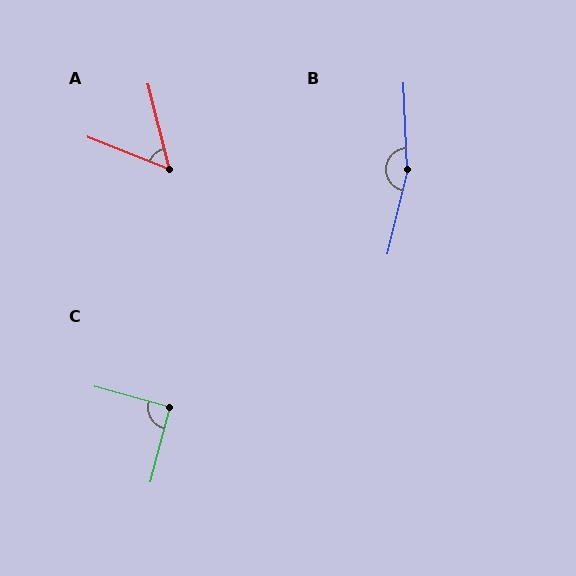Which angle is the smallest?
A, at approximately 54 degrees.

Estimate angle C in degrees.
Approximately 91 degrees.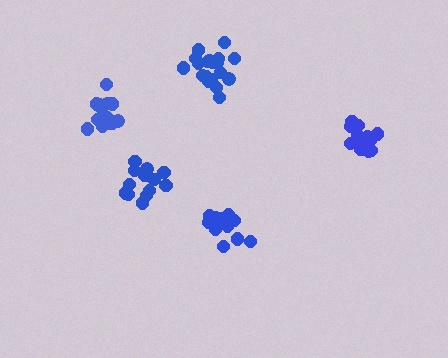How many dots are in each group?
Group 1: 13 dots, Group 2: 15 dots, Group 3: 19 dots, Group 4: 18 dots, Group 5: 13 dots (78 total).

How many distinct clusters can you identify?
There are 5 distinct clusters.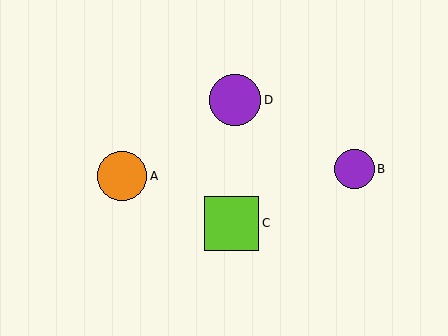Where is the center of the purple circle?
The center of the purple circle is at (235, 100).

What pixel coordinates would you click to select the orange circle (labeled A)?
Click at (122, 176) to select the orange circle A.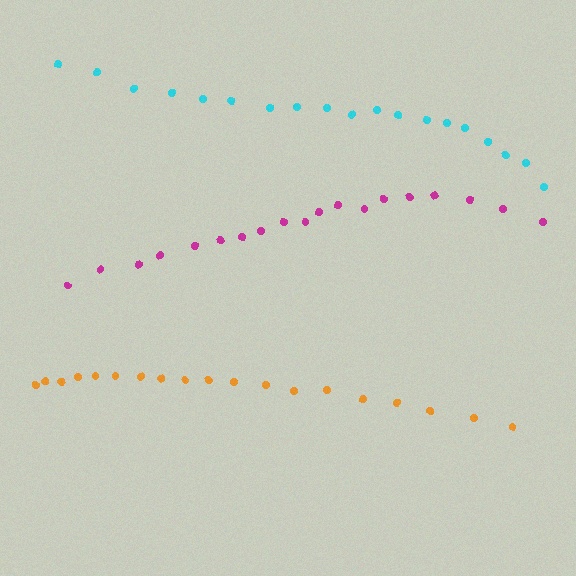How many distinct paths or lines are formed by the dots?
There are 3 distinct paths.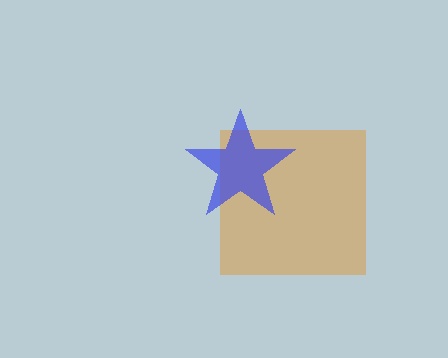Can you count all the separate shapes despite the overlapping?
Yes, there are 2 separate shapes.